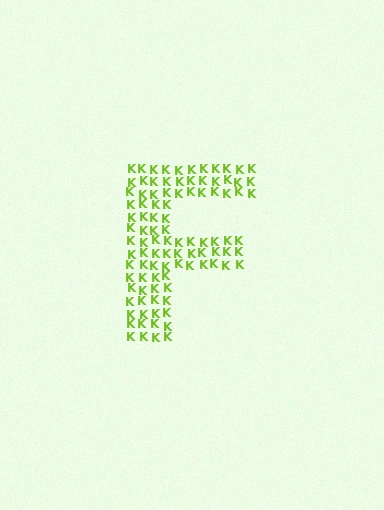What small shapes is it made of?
It is made of small letter K's.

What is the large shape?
The large shape is the letter F.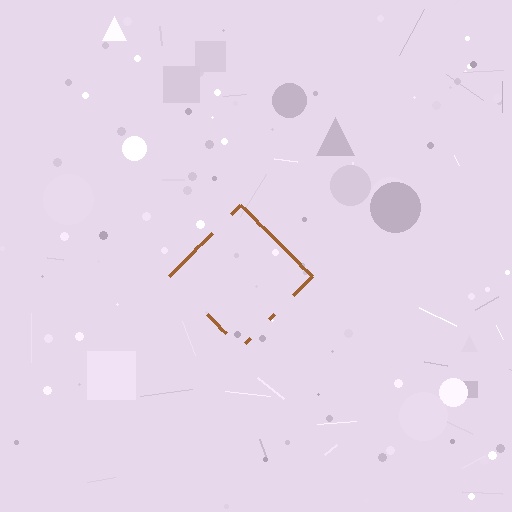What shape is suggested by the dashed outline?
The dashed outline suggests a diamond.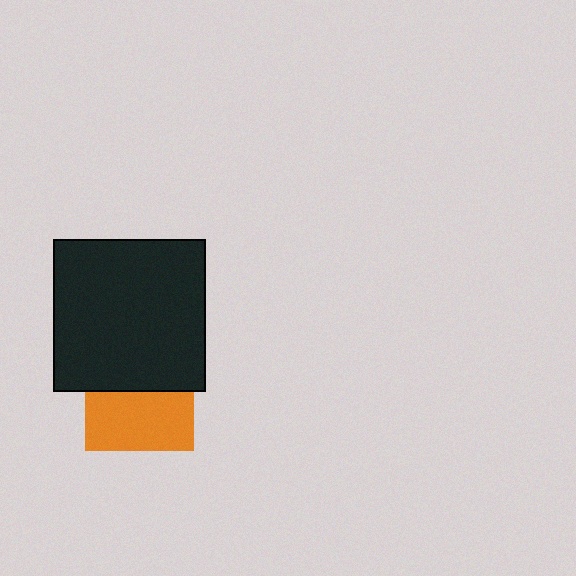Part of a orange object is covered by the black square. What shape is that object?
It is a square.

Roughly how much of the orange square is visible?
About half of it is visible (roughly 56%).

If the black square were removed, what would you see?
You would see the complete orange square.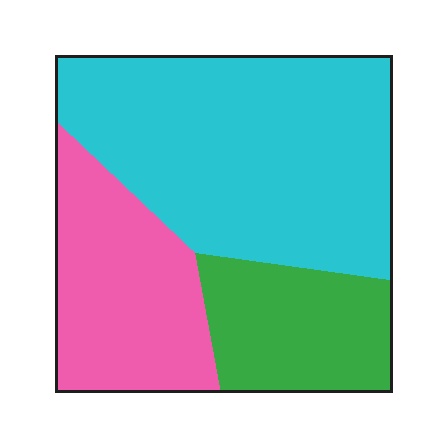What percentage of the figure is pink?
Pink covers about 25% of the figure.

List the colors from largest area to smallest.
From largest to smallest: cyan, pink, green.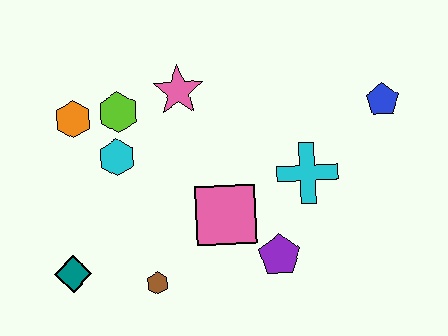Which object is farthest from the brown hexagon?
The blue pentagon is farthest from the brown hexagon.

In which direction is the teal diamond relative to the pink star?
The teal diamond is below the pink star.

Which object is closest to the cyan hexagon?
The lime hexagon is closest to the cyan hexagon.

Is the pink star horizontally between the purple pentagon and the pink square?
No